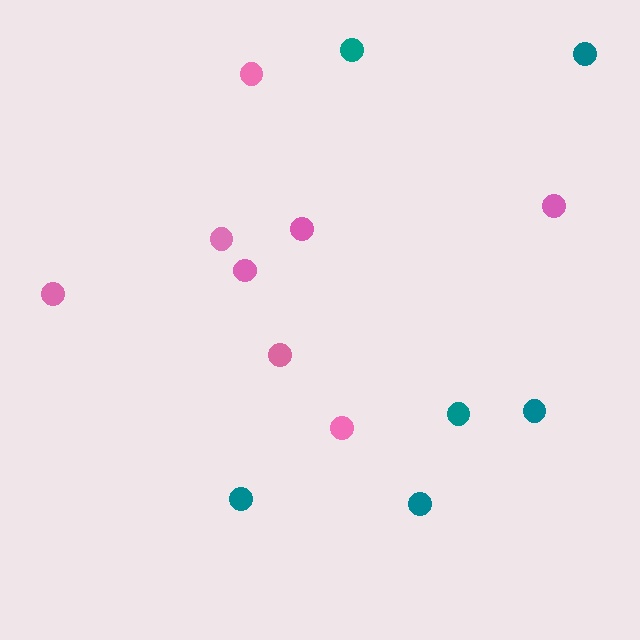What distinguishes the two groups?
There are 2 groups: one group of teal circles (6) and one group of pink circles (8).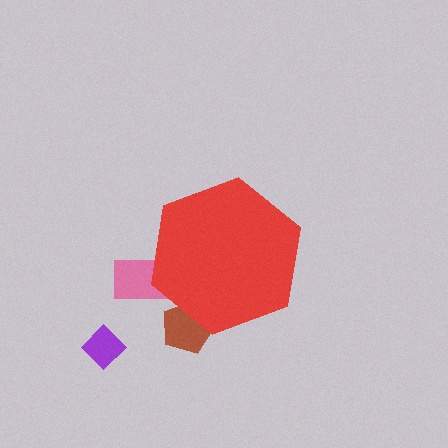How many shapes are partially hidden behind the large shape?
2 shapes are partially hidden.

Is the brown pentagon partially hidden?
Yes, the brown pentagon is partially hidden behind the red hexagon.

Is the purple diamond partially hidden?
No, the purple diamond is fully visible.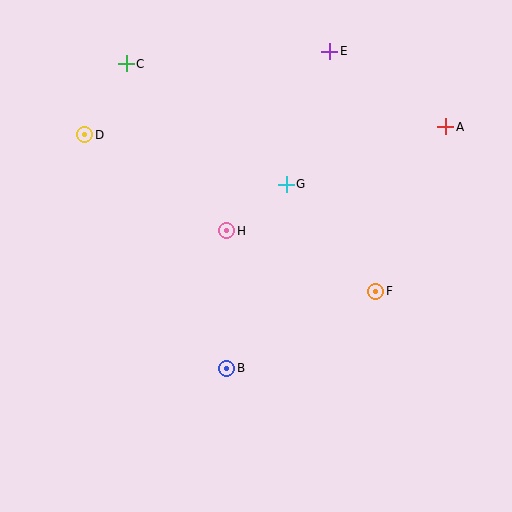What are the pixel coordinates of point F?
Point F is at (376, 291).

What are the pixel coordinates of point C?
Point C is at (126, 64).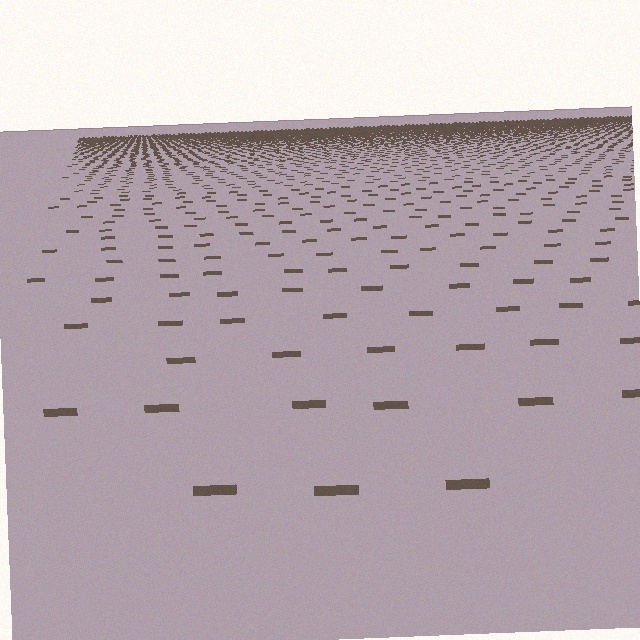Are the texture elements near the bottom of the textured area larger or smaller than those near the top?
Larger. Near the bottom, elements are closer to the viewer and appear at a bigger on-screen size.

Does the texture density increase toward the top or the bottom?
Density increases toward the top.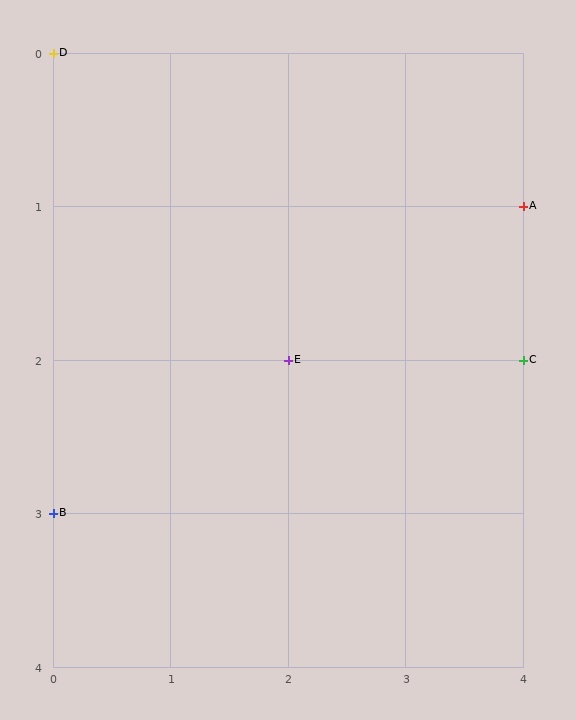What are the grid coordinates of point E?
Point E is at grid coordinates (2, 2).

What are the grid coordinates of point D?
Point D is at grid coordinates (0, 0).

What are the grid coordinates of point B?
Point B is at grid coordinates (0, 3).